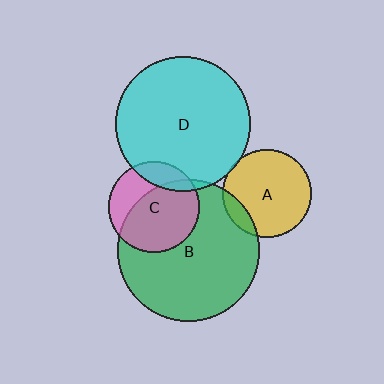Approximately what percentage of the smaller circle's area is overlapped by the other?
Approximately 10%.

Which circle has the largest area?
Circle B (green).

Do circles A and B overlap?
Yes.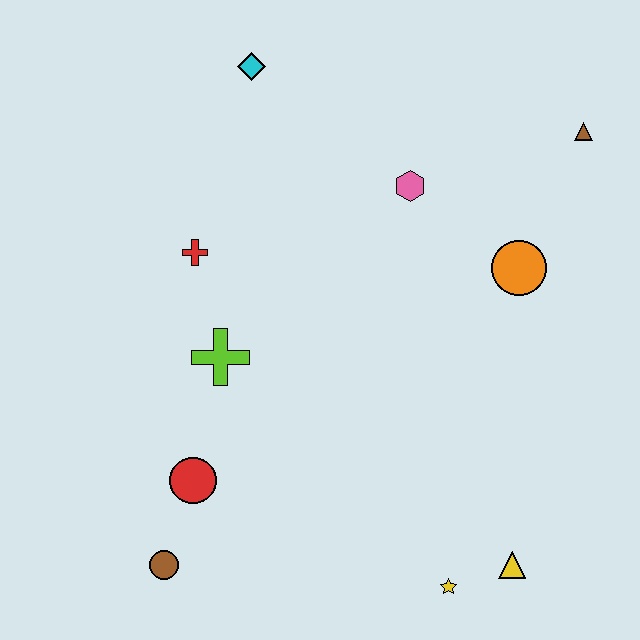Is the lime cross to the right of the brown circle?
Yes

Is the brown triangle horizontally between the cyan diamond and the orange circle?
No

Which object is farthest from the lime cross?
The brown triangle is farthest from the lime cross.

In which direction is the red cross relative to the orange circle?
The red cross is to the left of the orange circle.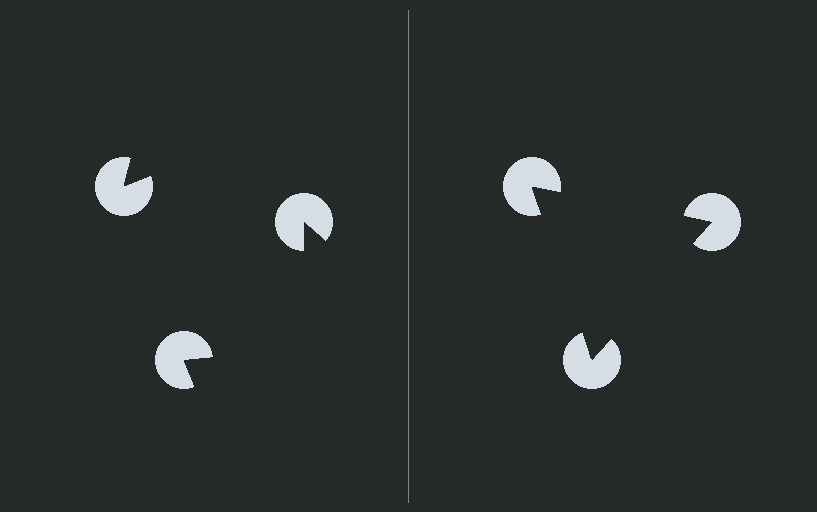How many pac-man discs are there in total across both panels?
6 — 3 on each side.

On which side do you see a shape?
An illusory triangle appears on the right side. On the left side the wedge cuts are rotated, so no coherent shape forms.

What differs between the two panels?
The pac-man discs are positioned identically on both sides; only the wedge orientations differ. On the right they align to a triangle; on the left they are misaligned.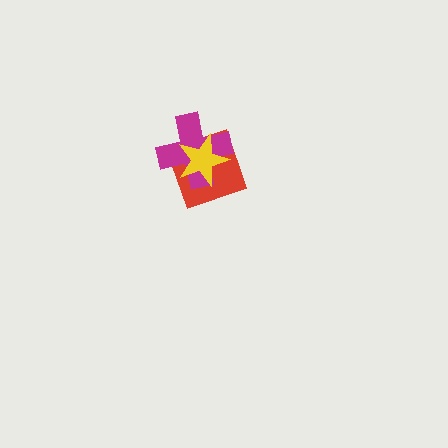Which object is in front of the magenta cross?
The yellow star is in front of the magenta cross.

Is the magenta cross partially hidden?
Yes, it is partially covered by another shape.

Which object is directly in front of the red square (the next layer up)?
The magenta cross is directly in front of the red square.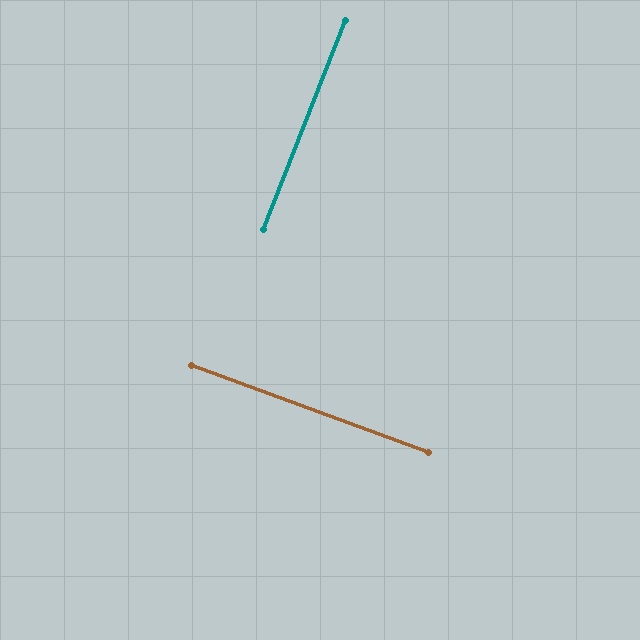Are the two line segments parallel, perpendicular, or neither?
Perpendicular — they meet at approximately 89°.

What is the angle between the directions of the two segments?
Approximately 89 degrees.